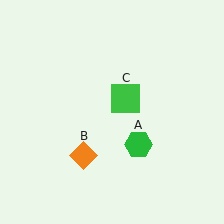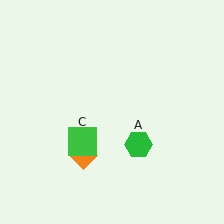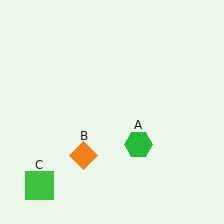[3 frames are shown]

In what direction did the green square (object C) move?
The green square (object C) moved down and to the left.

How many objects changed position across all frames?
1 object changed position: green square (object C).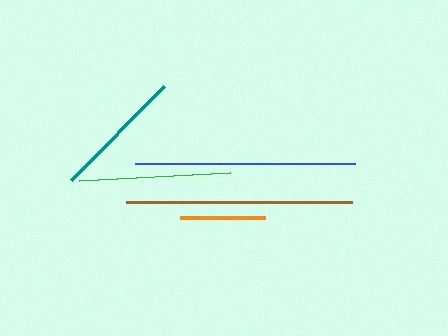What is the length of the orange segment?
The orange segment is approximately 85 pixels long.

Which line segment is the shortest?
The orange line is the shortest at approximately 85 pixels.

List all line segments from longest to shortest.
From longest to shortest: brown, blue, green, teal, orange.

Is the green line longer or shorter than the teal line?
The green line is longer than the teal line.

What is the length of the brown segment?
The brown segment is approximately 225 pixels long.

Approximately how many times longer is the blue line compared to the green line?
The blue line is approximately 1.5 times the length of the green line.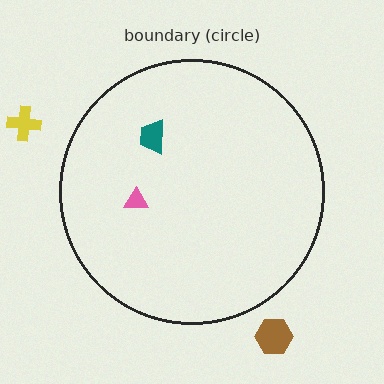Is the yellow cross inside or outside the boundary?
Outside.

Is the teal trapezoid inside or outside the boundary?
Inside.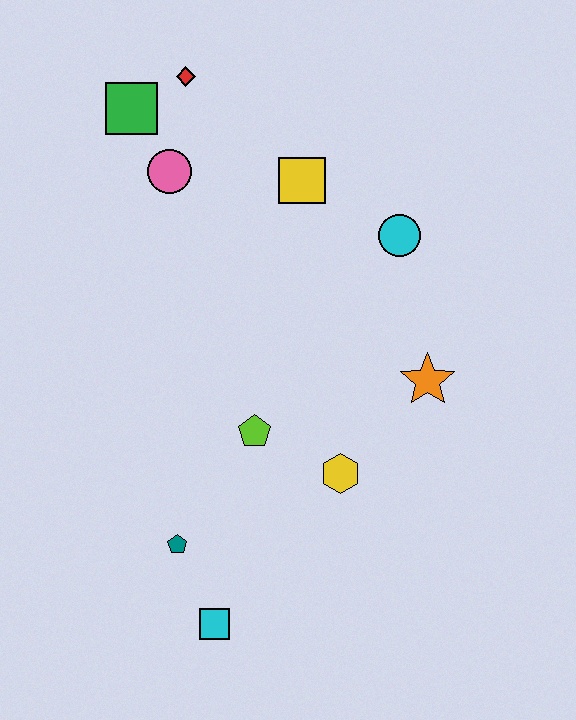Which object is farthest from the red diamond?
The cyan square is farthest from the red diamond.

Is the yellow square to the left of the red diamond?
No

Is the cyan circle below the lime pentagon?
No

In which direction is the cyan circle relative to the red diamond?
The cyan circle is to the right of the red diamond.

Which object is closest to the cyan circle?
The yellow square is closest to the cyan circle.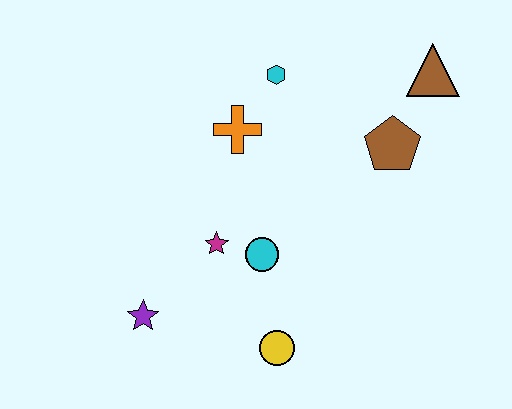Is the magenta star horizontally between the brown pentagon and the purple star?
Yes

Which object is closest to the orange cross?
The cyan hexagon is closest to the orange cross.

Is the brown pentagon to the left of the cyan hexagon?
No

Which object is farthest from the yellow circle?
The brown triangle is farthest from the yellow circle.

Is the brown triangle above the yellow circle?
Yes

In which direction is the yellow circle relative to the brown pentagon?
The yellow circle is below the brown pentagon.